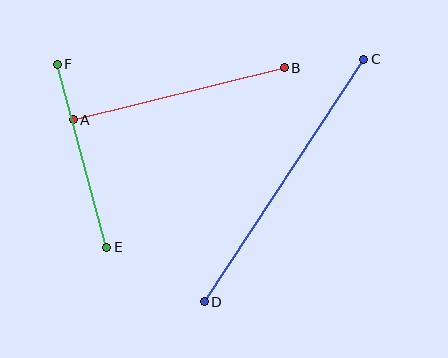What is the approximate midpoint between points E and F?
The midpoint is at approximately (82, 156) pixels.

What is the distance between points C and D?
The distance is approximately 290 pixels.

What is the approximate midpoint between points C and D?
The midpoint is at approximately (284, 181) pixels.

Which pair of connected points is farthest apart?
Points C and D are farthest apart.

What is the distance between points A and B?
The distance is approximately 217 pixels.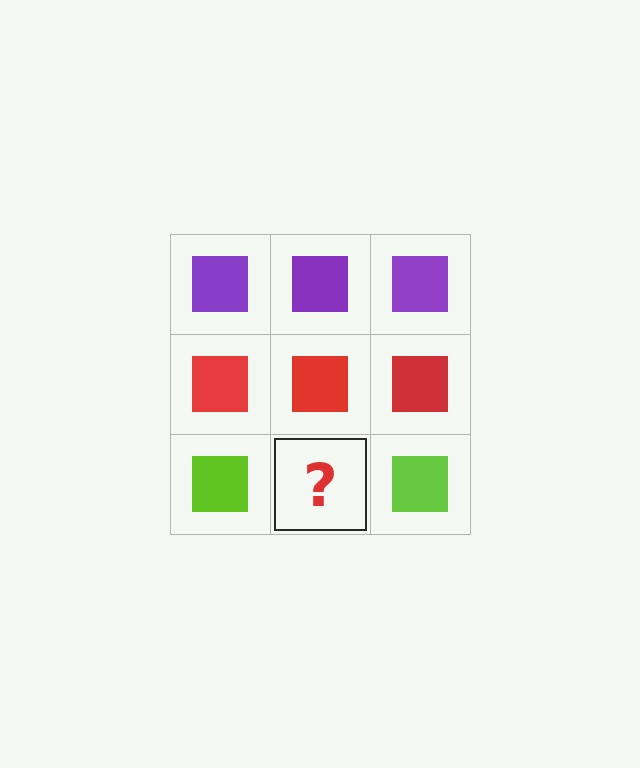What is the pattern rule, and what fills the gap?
The rule is that each row has a consistent color. The gap should be filled with a lime square.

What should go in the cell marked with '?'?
The missing cell should contain a lime square.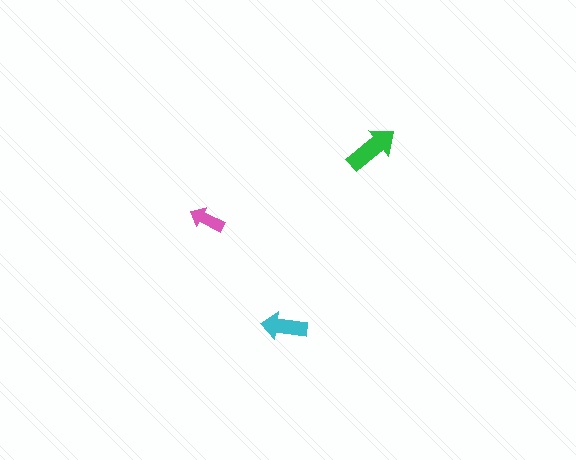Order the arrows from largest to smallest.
the green one, the cyan one, the pink one.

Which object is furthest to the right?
The green arrow is rightmost.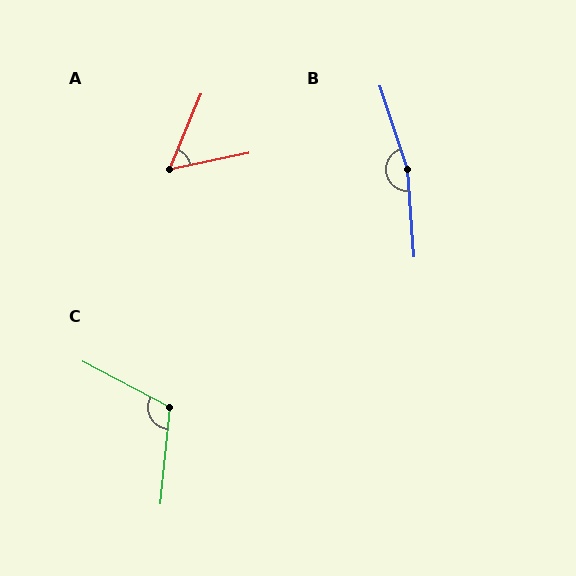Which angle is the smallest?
A, at approximately 56 degrees.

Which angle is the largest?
B, at approximately 166 degrees.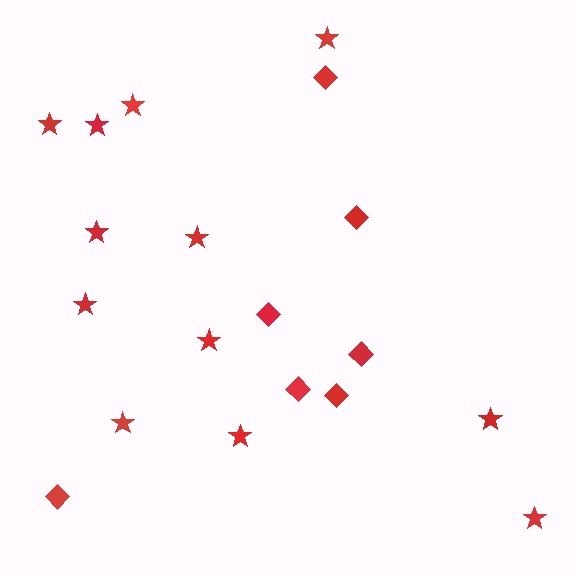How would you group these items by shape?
There are 2 groups: one group of stars (12) and one group of diamonds (7).